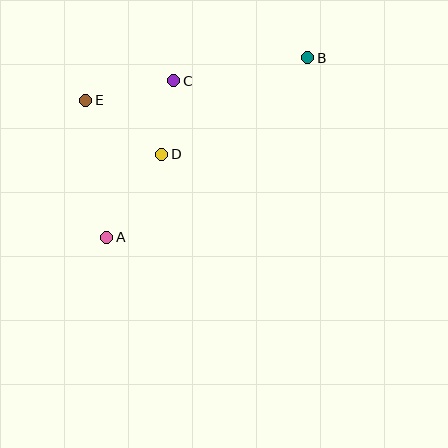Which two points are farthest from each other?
Points A and B are farthest from each other.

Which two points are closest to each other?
Points C and D are closest to each other.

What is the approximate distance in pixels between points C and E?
The distance between C and E is approximately 90 pixels.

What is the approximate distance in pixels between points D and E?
The distance between D and E is approximately 93 pixels.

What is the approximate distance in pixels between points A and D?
The distance between A and D is approximately 100 pixels.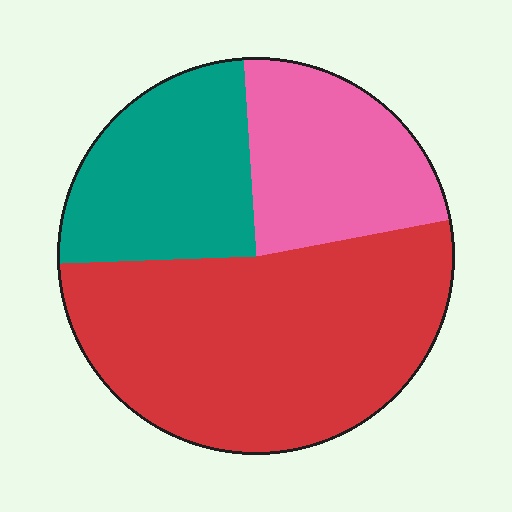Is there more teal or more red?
Red.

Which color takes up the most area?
Red, at roughly 50%.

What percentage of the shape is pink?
Pink takes up about one quarter (1/4) of the shape.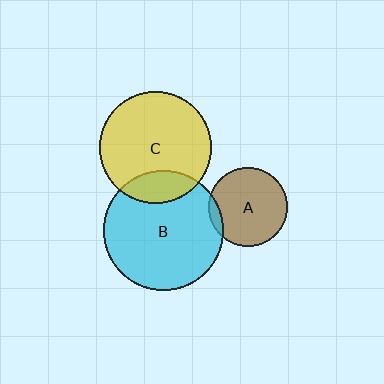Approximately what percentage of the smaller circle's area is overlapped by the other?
Approximately 5%.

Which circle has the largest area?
Circle B (cyan).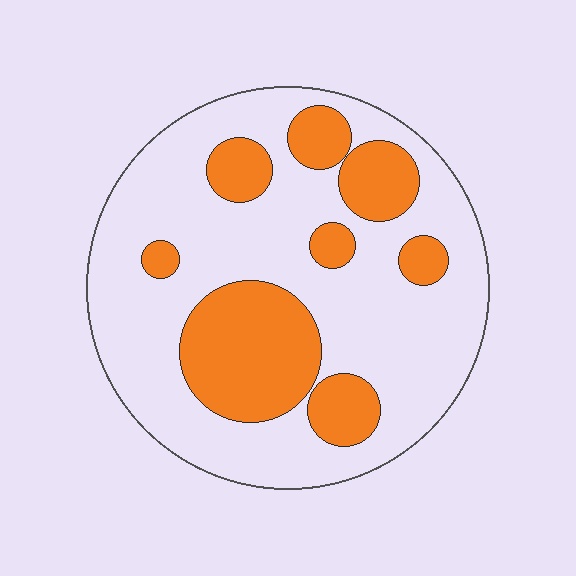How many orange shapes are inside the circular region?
8.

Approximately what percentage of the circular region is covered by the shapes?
Approximately 30%.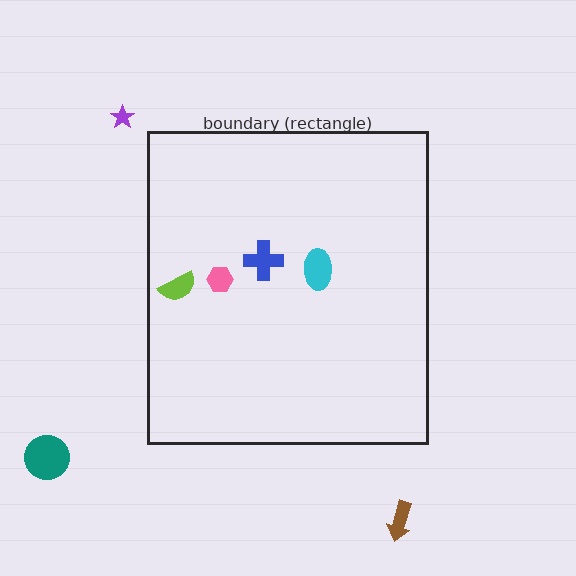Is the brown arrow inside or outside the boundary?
Outside.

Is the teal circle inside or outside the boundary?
Outside.